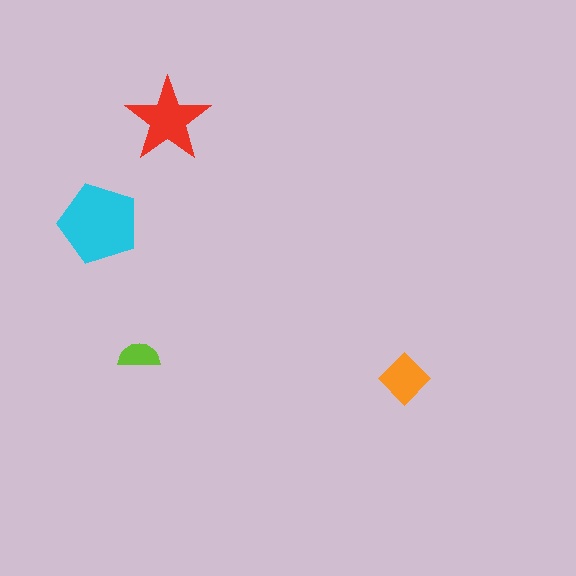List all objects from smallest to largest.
The lime semicircle, the orange diamond, the red star, the cyan pentagon.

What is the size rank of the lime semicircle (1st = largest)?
4th.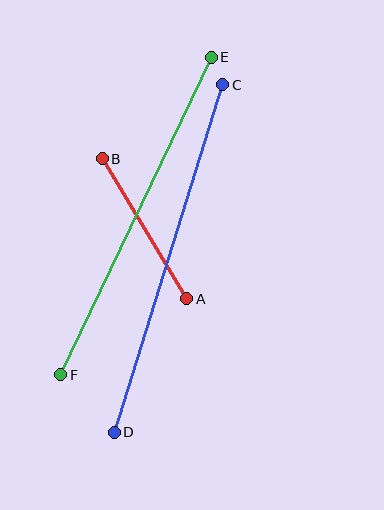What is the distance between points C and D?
The distance is approximately 364 pixels.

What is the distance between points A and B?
The distance is approximately 164 pixels.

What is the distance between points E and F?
The distance is approximately 352 pixels.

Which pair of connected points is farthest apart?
Points C and D are farthest apart.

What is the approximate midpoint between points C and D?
The midpoint is at approximately (169, 258) pixels.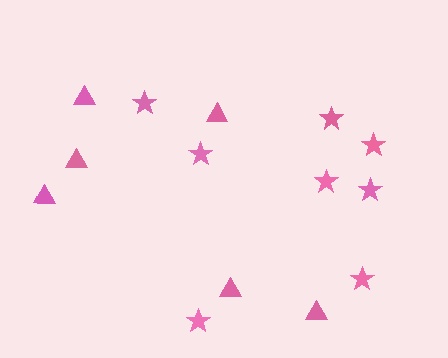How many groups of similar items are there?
There are 2 groups: one group of stars (8) and one group of triangles (6).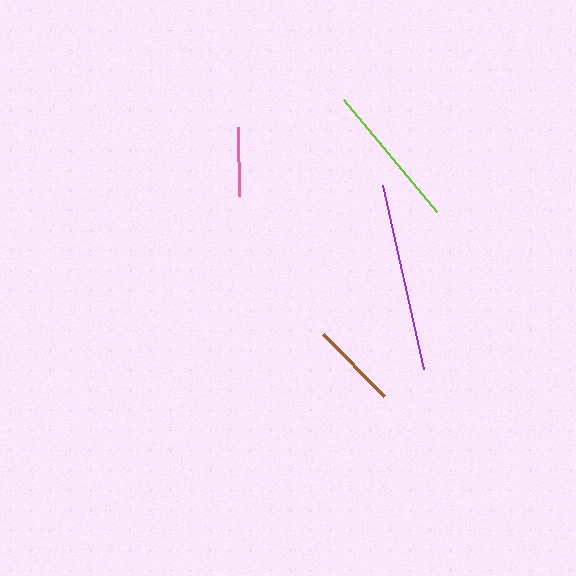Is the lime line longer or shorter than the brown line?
The lime line is longer than the brown line.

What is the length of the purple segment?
The purple segment is approximately 188 pixels long.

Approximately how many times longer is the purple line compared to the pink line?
The purple line is approximately 2.7 times the length of the pink line.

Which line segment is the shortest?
The pink line is the shortest at approximately 69 pixels.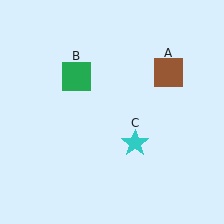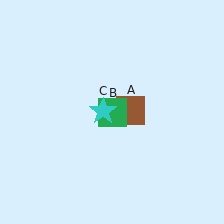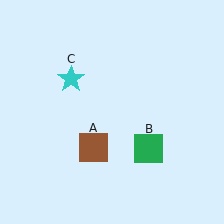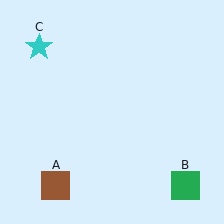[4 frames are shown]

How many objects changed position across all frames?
3 objects changed position: brown square (object A), green square (object B), cyan star (object C).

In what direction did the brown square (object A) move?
The brown square (object A) moved down and to the left.